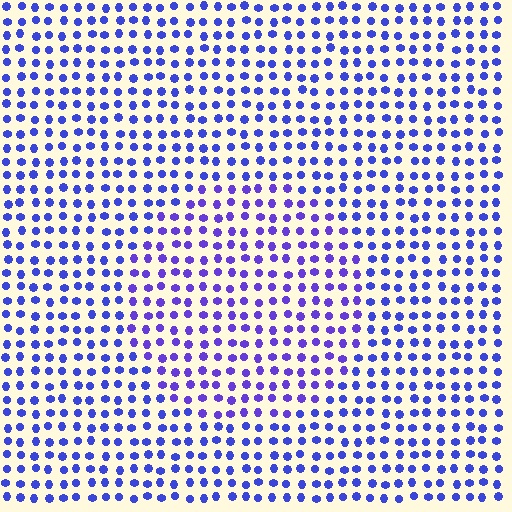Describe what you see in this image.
The image is filled with small blue elements in a uniform arrangement. A circle-shaped region is visible where the elements are tinted to a slightly different hue, forming a subtle color boundary.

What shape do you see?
I see a circle.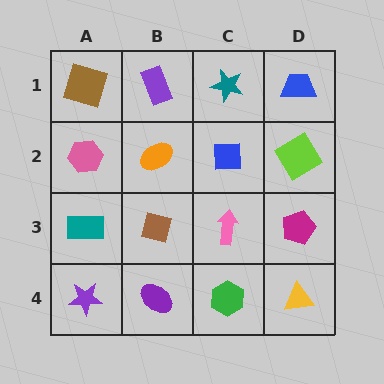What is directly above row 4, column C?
A pink arrow.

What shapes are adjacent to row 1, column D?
A lime diamond (row 2, column D), a teal star (row 1, column C).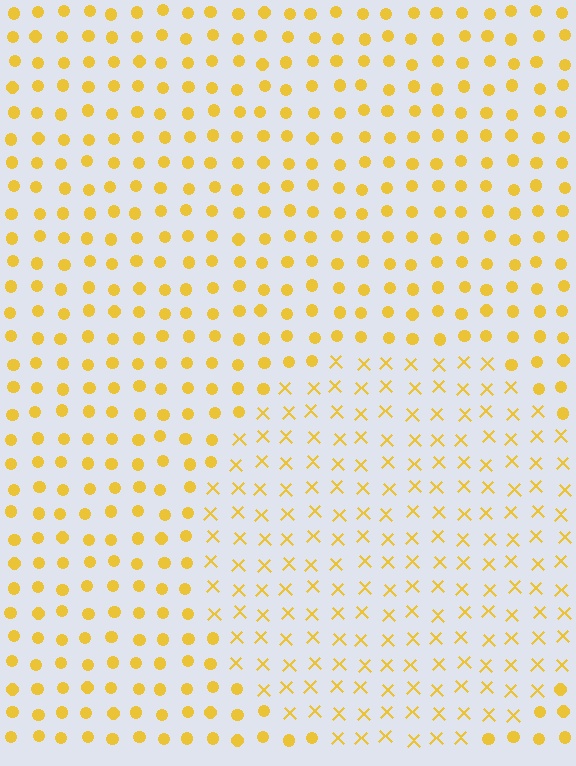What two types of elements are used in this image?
The image uses X marks inside the circle region and circles outside it.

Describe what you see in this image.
The image is filled with small yellow elements arranged in a uniform grid. A circle-shaped region contains X marks, while the surrounding area contains circles. The boundary is defined purely by the change in element shape.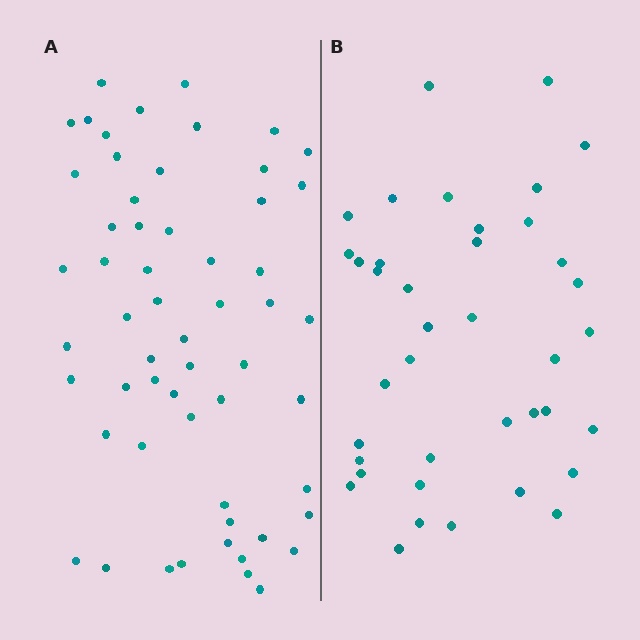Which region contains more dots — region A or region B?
Region A (the left region) has more dots.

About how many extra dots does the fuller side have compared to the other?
Region A has approximately 20 more dots than region B.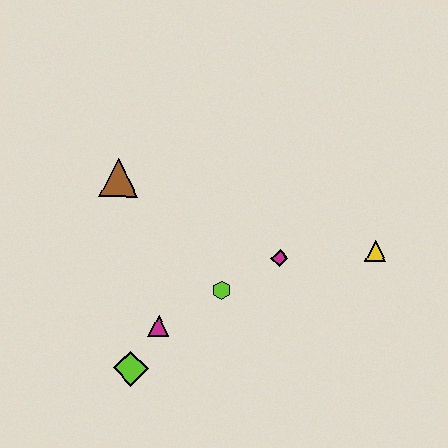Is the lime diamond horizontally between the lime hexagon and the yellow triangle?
No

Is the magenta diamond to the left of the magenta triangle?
No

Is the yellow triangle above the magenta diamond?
Yes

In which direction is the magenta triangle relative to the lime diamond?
The magenta triangle is above the lime diamond.